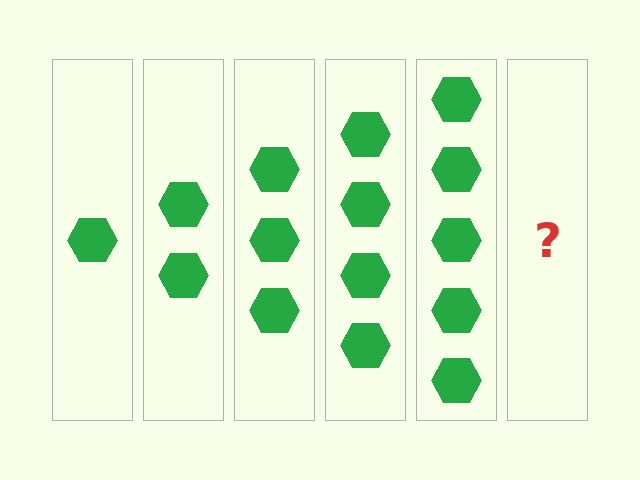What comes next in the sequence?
The next element should be 6 hexagons.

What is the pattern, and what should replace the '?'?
The pattern is that each step adds one more hexagon. The '?' should be 6 hexagons.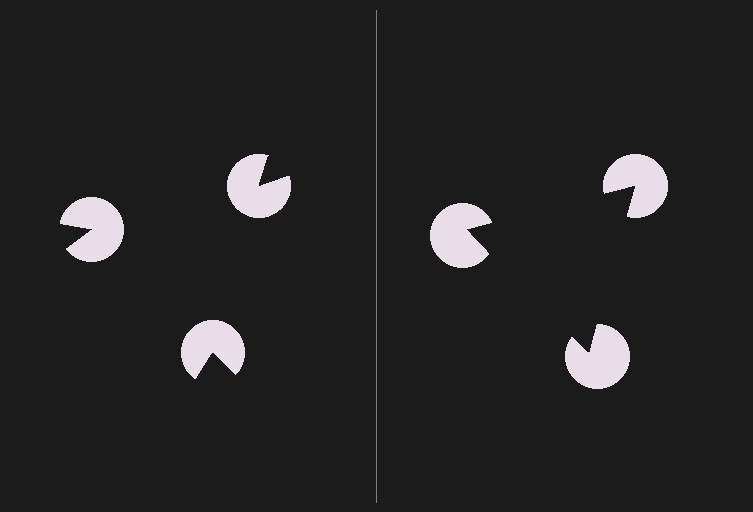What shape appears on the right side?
An illusory triangle.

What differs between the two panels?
The pac-man discs are positioned identically on both sides; only the wedge orientations differ. On the right they align to a triangle; on the left they are misaligned.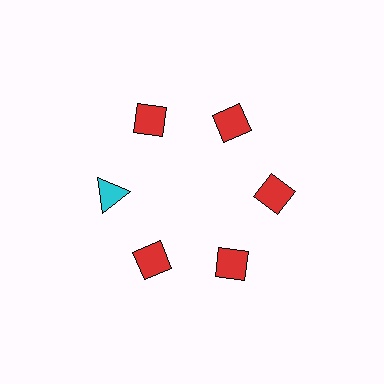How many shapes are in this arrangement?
There are 6 shapes arranged in a ring pattern.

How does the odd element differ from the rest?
It differs in both color (cyan instead of red) and shape (triangle instead of diamond).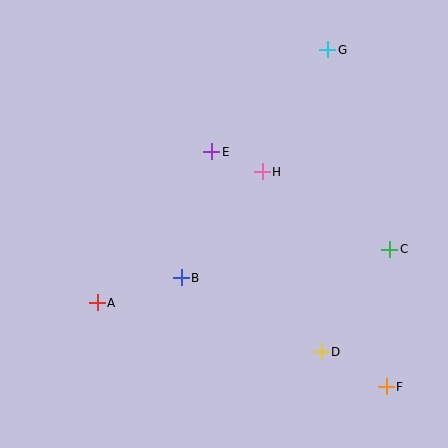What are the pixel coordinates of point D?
Point D is at (321, 352).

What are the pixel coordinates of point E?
Point E is at (212, 152).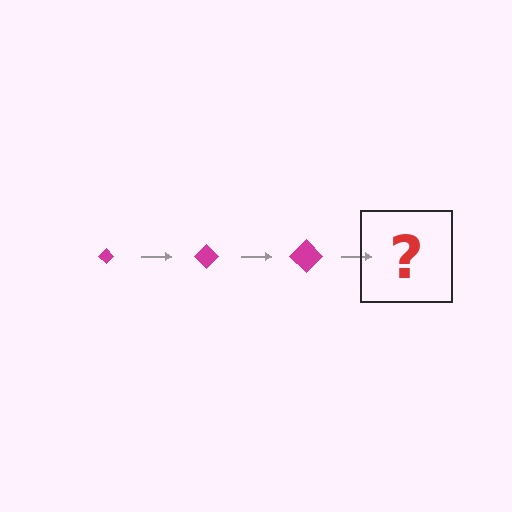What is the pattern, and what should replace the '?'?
The pattern is that the diamond gets progressively larger each step. The '?' should be a magenta diamond, larger than the previous one.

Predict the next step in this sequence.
The next step is a magenta diamond, larger than the previous one.